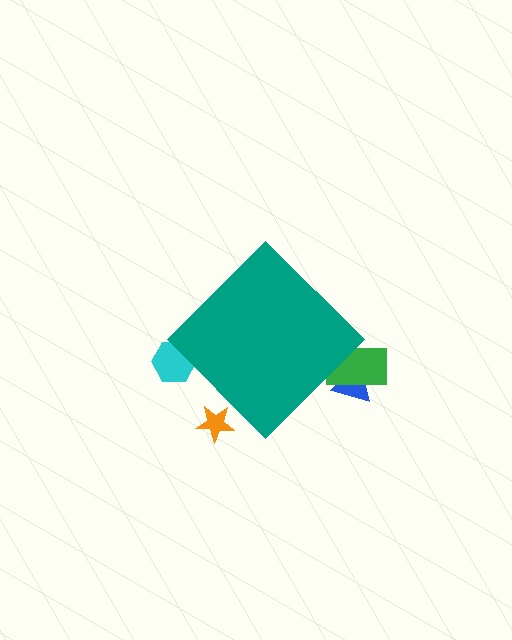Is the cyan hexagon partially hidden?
Yes, the cyan hexagon is partially hidden behind the teal diamond.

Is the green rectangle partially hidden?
Yes, the green rectangle is partially hidden behind the teal diamond.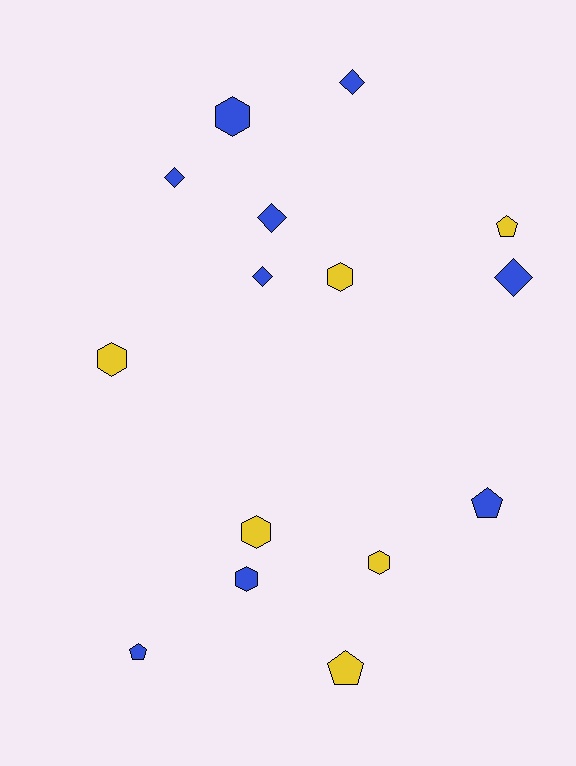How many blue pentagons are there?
There are 2 blue pentagons.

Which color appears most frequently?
Blue, with 9 objects.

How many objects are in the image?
There are 15 objects.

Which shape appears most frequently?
Hexagon, with 6 objects.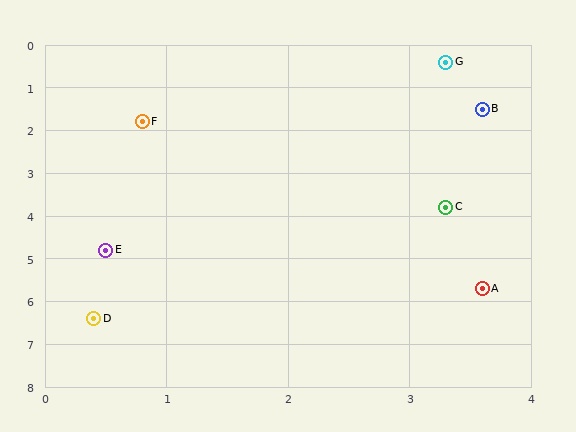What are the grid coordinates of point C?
Point C is at approximately (3.3, 3.8).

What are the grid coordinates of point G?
Point G is at approximately (3.3, 0.4).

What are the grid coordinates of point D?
Point D is at approximately (0.4, 6.4).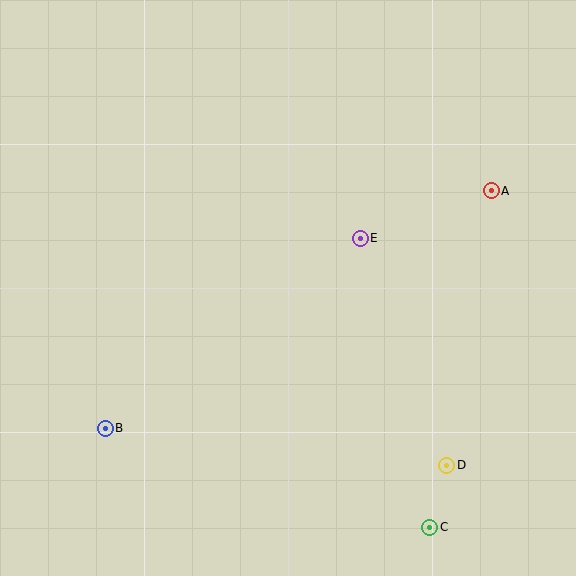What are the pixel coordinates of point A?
Point A is at (491, 191).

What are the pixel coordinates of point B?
Point B is at (105, 428).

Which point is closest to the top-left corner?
Point E is closest to the top-left corner.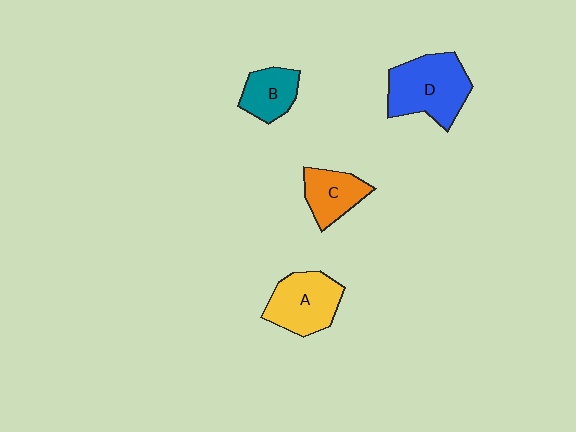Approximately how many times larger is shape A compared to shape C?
Approximately 1.4 times.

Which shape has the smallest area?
Shape B (teal).